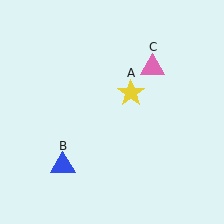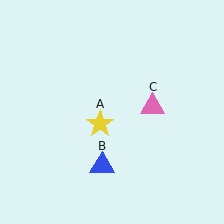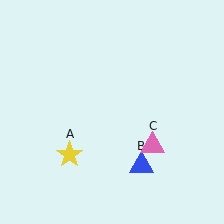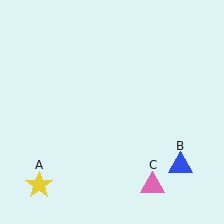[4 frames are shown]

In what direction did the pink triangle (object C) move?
The pink triangle (object C) moved down.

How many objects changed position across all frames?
3 objects changed position: yellow star (object A), blue triangle (object B), pink triangle (object C).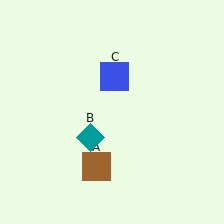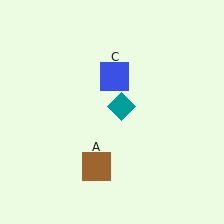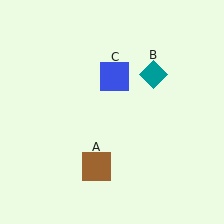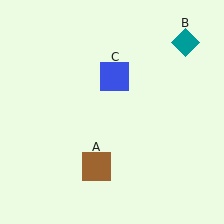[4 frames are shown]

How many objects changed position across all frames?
1 object changed position: teal diamond (object B).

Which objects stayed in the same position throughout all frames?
Brown square (object A) and blue square (object C) remained stationary.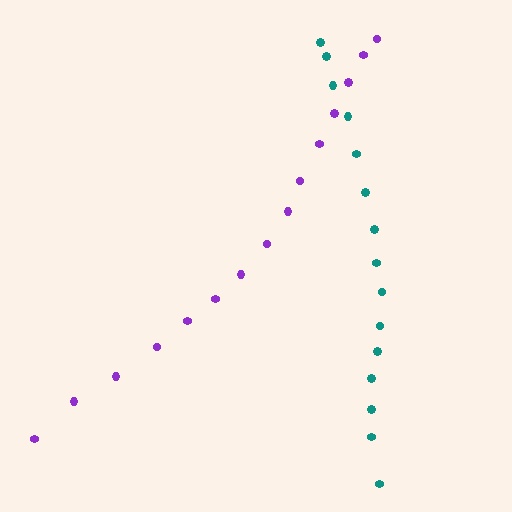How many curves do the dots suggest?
There are 2 distinct paths.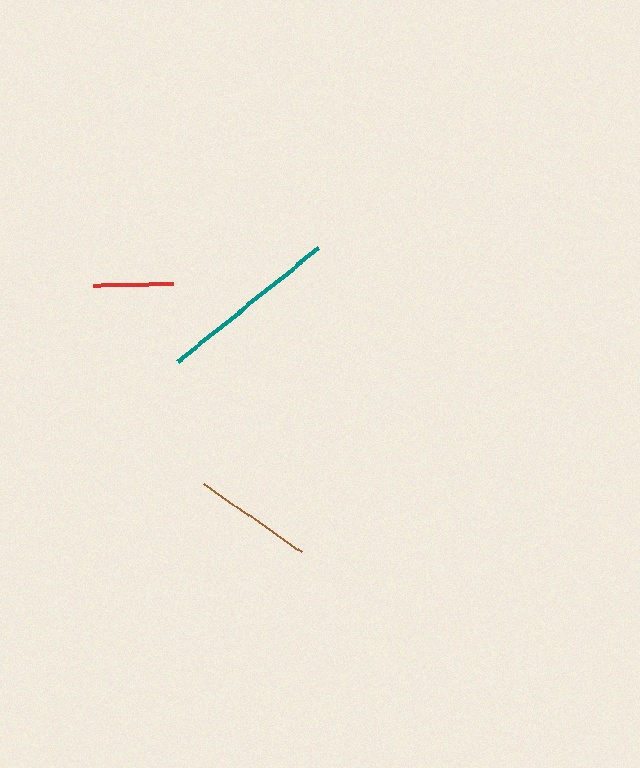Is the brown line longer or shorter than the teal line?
The teal line is longer than the brown line.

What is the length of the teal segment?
The teal segment is approximately 182 pixels long.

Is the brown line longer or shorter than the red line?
The brown line is longer than the red line.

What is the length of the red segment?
The red segment is approximately 80 pixels long.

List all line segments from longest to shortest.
From longest to shortest: teal, brown, red.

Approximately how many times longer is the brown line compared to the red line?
The brown line is approximately 1.5 times the length of the red line.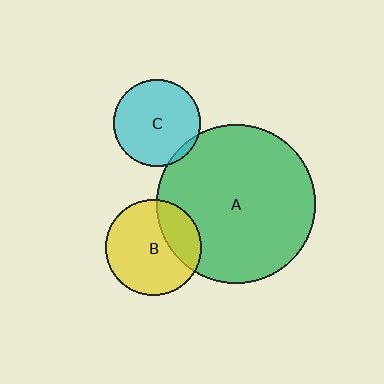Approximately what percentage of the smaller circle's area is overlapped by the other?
Approximately 5%.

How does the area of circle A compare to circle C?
Approximately 3.3 times.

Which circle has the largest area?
Circle A (green).